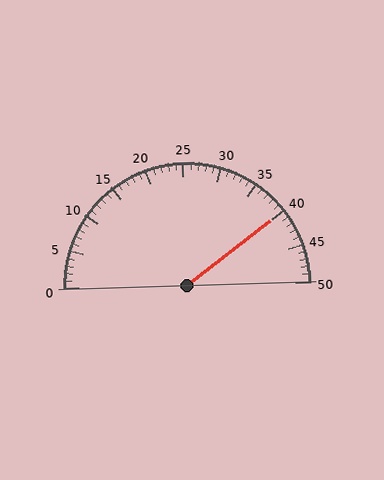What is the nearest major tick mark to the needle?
The nearest major tick mark is 40.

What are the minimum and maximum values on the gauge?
The gauge ranges from 0 to 50.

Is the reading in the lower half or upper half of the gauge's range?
The reading is in the upper half of the range (0 to 50).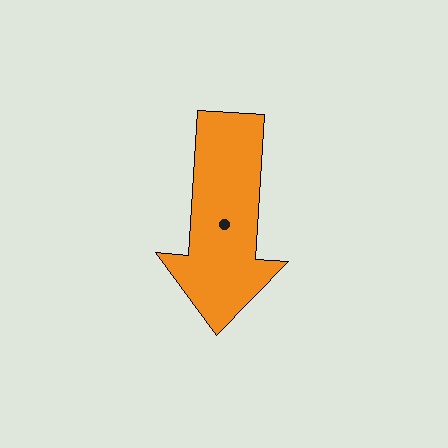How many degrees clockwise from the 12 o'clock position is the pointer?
Approximately 184 degrees.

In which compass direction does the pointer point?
South.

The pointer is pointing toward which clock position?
Roughly 6 o'clock.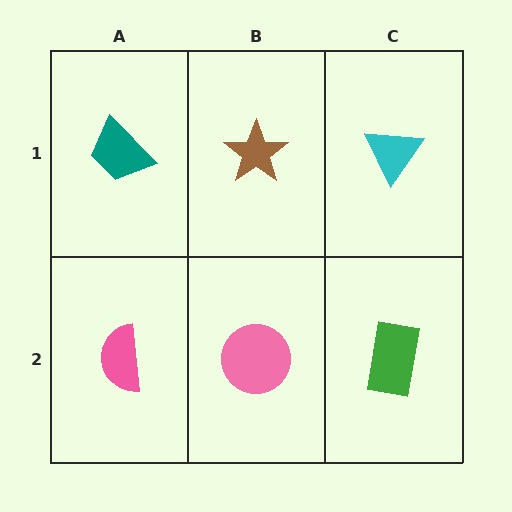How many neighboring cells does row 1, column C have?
2.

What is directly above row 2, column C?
A cyan triangle.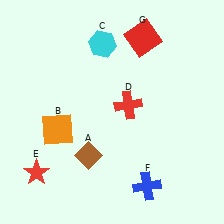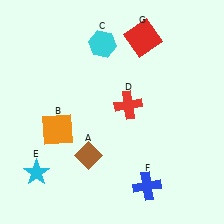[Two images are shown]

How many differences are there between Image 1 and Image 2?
There is 1 difference between the two images.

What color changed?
The star (E) changed from red in Image 1 to cyan in Image 2.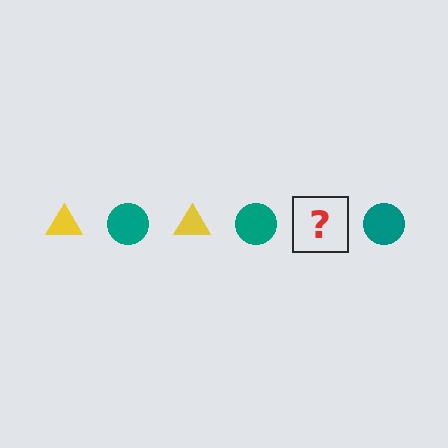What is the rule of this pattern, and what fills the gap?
The rule is that the pattern alternates between yellow triangle and teal circle. The gap should be filled with a yellow triangle.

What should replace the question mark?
The question mark should be replaced with a yellow triangle.